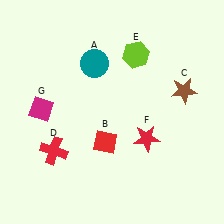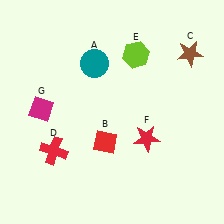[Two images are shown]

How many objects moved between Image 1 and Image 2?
1 object moved between the two images.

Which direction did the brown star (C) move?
The brown star (C) moved up.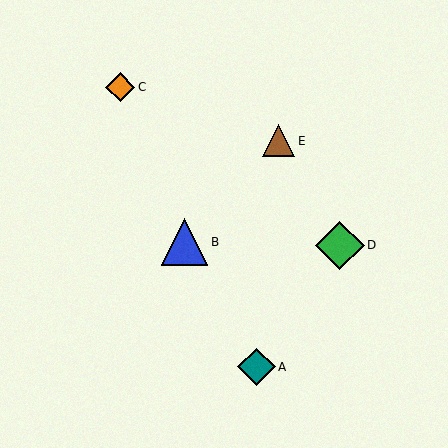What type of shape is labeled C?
Shape C is an orange diamond.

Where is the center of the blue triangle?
The center of the blue triangle is at (185, 242).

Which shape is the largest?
The green diamond (labeled D) is the largest.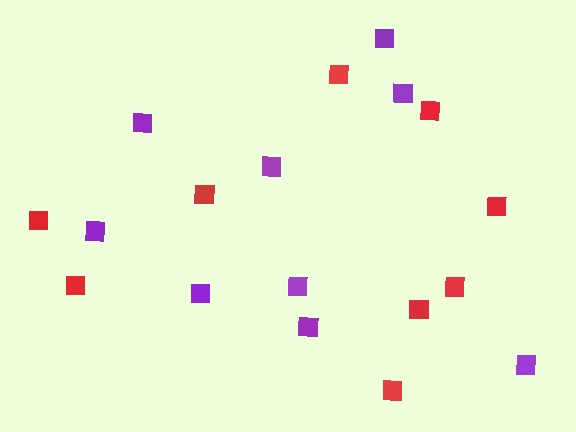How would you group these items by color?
There are 2 groups: one group of red squares (9) and one group of purple squares (9).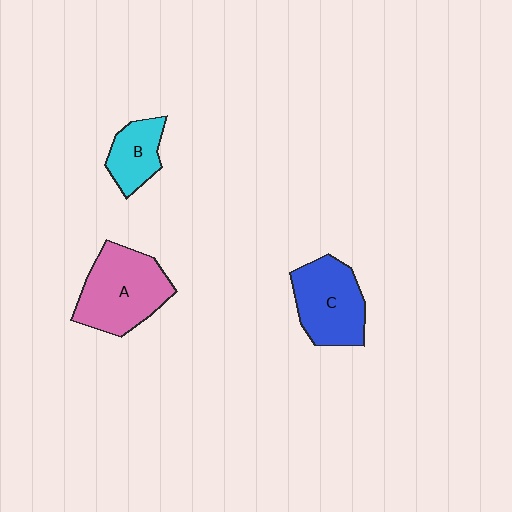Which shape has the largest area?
Shape A (pink).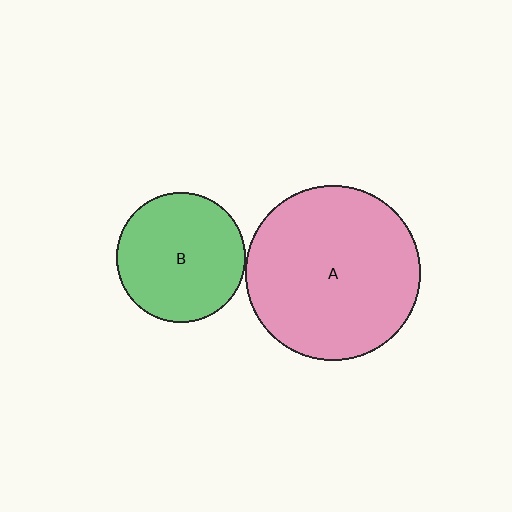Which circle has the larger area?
Circle A (pink).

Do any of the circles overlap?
No, none of the circles overlap.